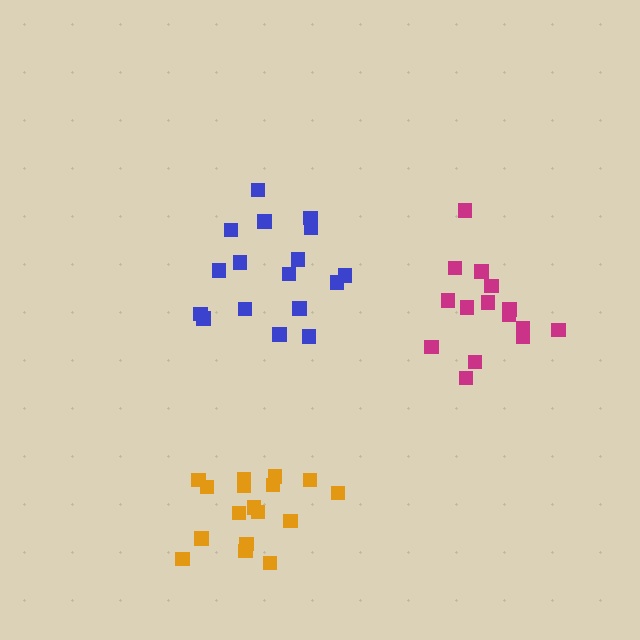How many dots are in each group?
Group 1: 17 dots, Group 2: 15 dots, Group 3: 17 dots (49 total).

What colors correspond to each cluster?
The clusters are colored: blue, magenta, orange.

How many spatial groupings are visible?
There are 3 spatial groupings.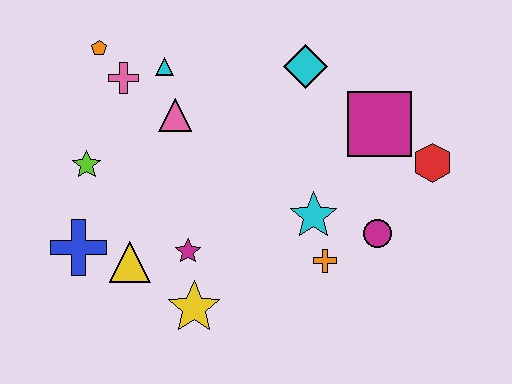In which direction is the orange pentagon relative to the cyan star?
The orange pentagon is to the left of the cyan star.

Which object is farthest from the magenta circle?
The orange pentagon is farthest from the magenta circle.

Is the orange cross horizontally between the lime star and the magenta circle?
Yes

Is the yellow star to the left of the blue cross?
No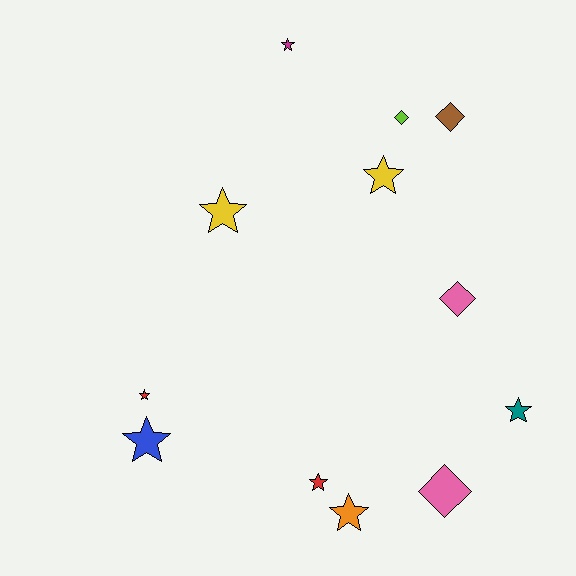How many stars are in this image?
There are 8 stars.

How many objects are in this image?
There are 12 objects.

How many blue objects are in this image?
There is 1 blue object.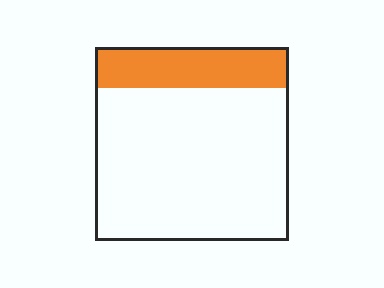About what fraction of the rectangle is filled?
About one fifth (1/5).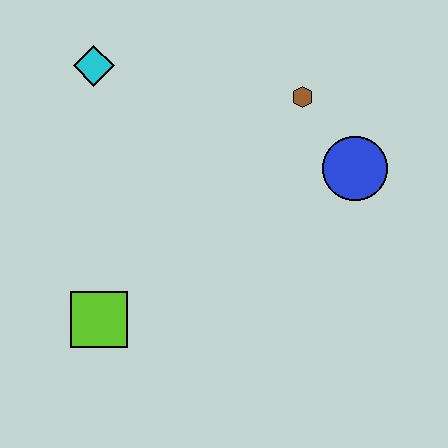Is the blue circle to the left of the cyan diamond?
No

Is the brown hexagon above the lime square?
Yes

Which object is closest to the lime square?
The cyan diamond is closest to the lime square.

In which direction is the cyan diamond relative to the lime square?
The cyan diamond is above the lime square.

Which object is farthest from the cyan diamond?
The blue circle is farthest from the cyan diamond.